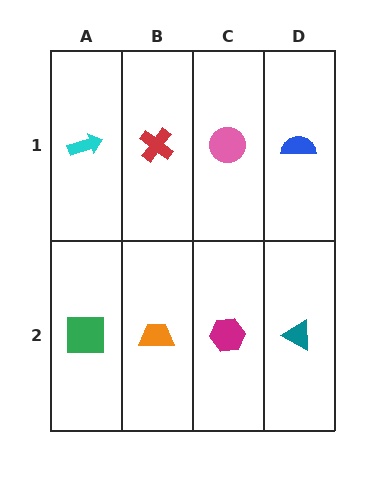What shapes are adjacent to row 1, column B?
An orange trapezoid (row 2, column B), a cyan arrow (row 1, column A), a pink circle (row 1, column C).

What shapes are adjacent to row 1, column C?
A magenta hexagon (row 2, column C), a red cross (row 1, column B), a blue semicircle (row 1, column D).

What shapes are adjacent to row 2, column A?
A cyan arrow (row 1, column A), an orange trapezoid (row 2, column B).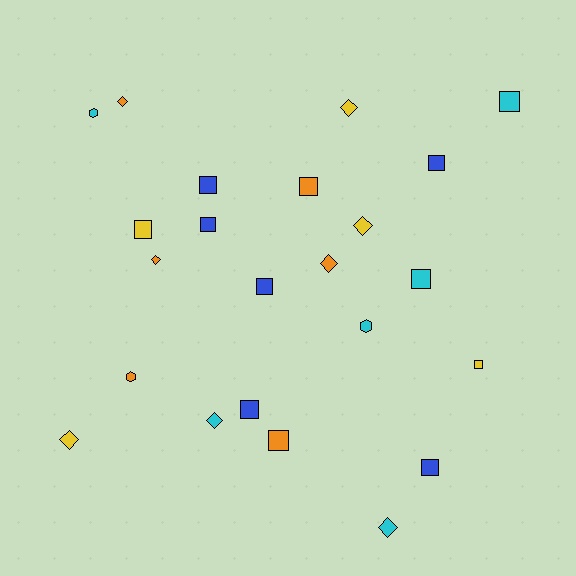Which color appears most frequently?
Orange, with 6 objects.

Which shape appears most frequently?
Square, with 12 objects.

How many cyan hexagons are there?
There are 2 cyan hexagons.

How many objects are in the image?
There are 23 objects.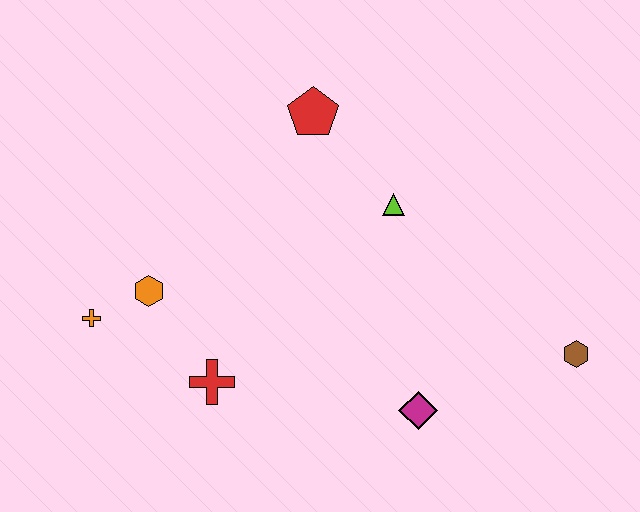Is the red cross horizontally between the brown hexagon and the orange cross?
Yes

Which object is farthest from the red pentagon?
The brown hexagon is farthest from the red pentagon.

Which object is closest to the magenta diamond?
The brown hexagon is closest to the magenta diamond.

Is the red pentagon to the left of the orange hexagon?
No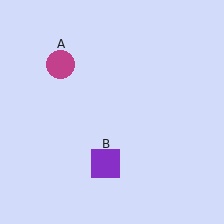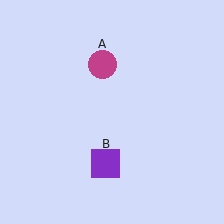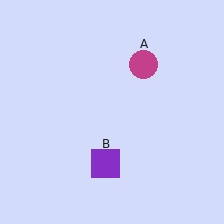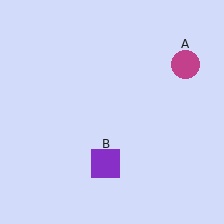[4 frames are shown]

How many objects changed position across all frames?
1 object changed position: magenta circle (object A).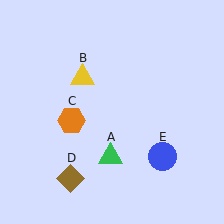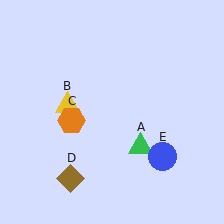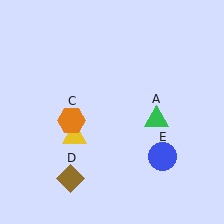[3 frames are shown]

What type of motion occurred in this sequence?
The green triangle (object A), yellow triangle (object B) rotated counterclockwise around the center of the scene.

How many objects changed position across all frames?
2 objects changed position: green triangle (object A), yellow triangle (object B).